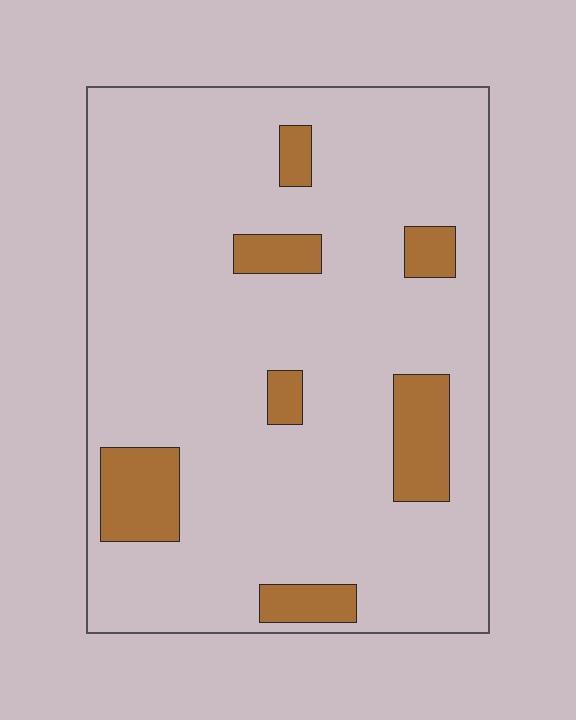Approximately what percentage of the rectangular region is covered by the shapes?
Approximately 15%.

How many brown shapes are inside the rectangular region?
7.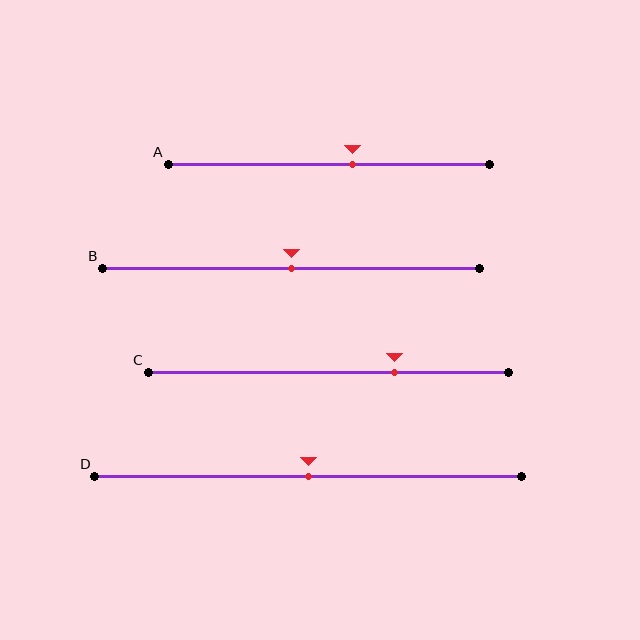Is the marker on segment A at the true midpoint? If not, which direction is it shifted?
No, the marker on segment A is shifted to the right by about 7% of the segment length.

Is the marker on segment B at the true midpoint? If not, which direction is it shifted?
Yes, the marker on segment B is at the true midpoint.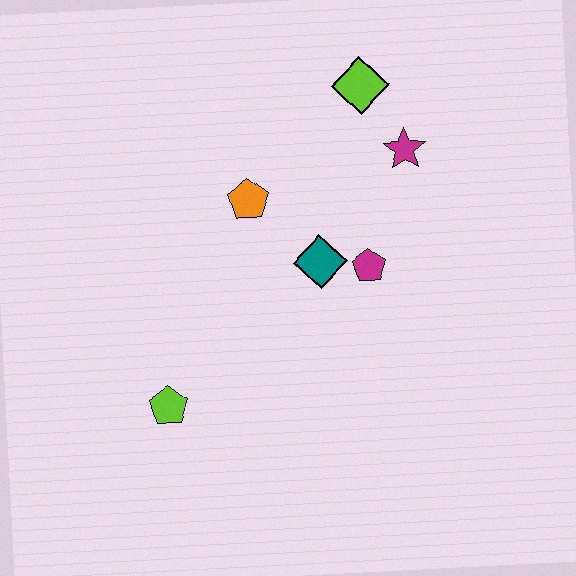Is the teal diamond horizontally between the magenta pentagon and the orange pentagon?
Yes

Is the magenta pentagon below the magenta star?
Yes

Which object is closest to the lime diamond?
The magenta star is closest to the lime diamond.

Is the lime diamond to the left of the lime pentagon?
No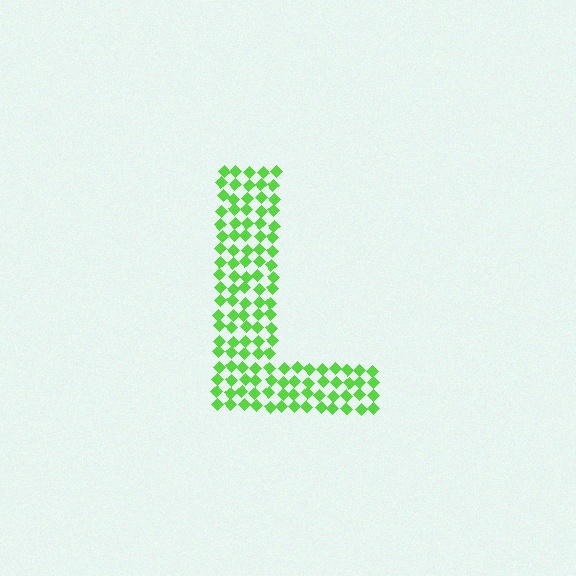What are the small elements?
The small elements are diamonds.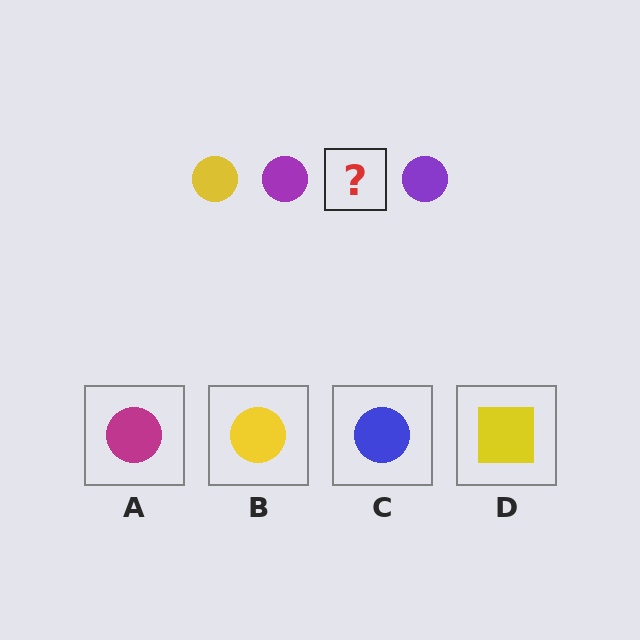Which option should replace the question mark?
Option B.